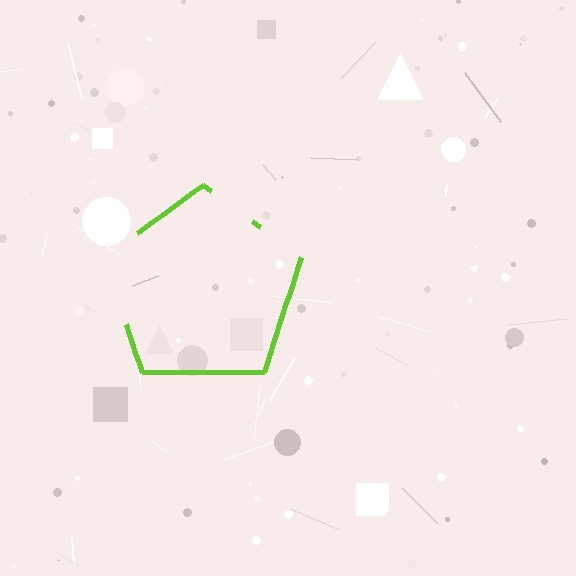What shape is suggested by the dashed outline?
The dashed outline suggests a pentagon.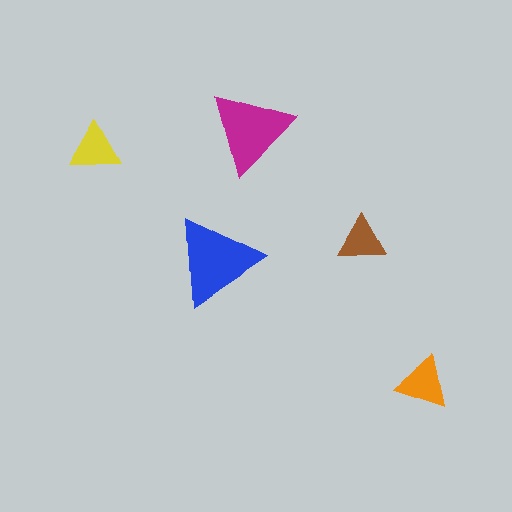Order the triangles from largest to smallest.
the blue one, the magenta one, the orange one, the yellow one, the brown one.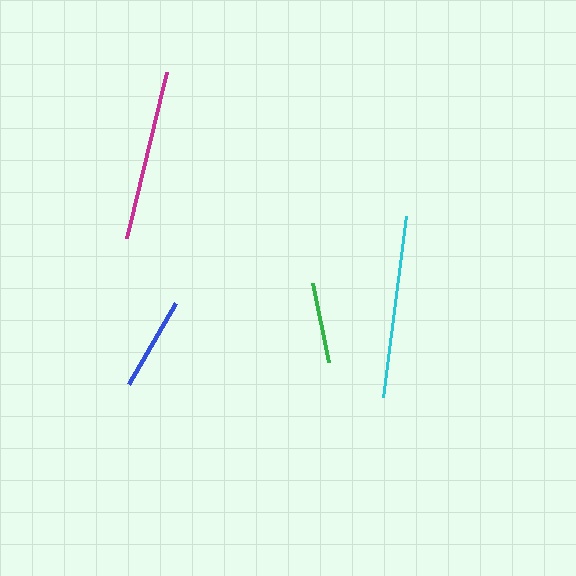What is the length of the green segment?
The green segment is approximately 81 pixels long.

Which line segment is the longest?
The cyan line is the longest at approximately 182 pixels.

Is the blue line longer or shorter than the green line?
The blue line is longer than the green line.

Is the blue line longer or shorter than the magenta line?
The magenta line is longer than the blue line.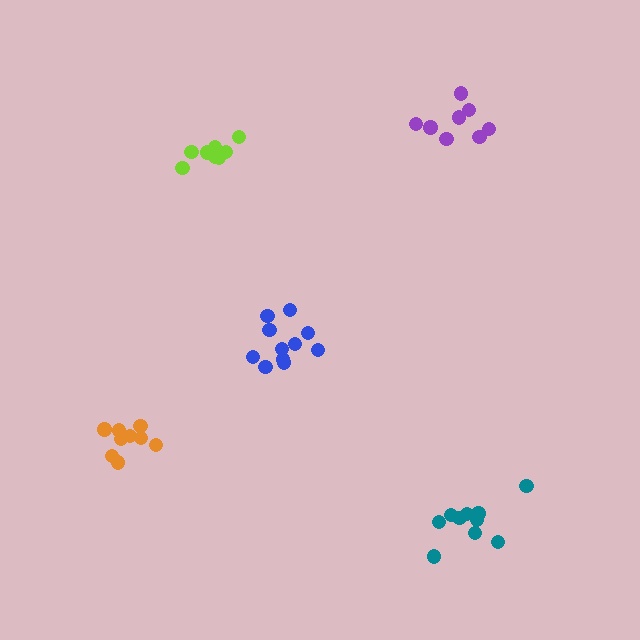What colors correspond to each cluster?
The clusters are colored: purple, orange, teal, lime, blue.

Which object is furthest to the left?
The orange cluster is leftmost.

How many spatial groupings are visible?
There are 5 spatial groupings.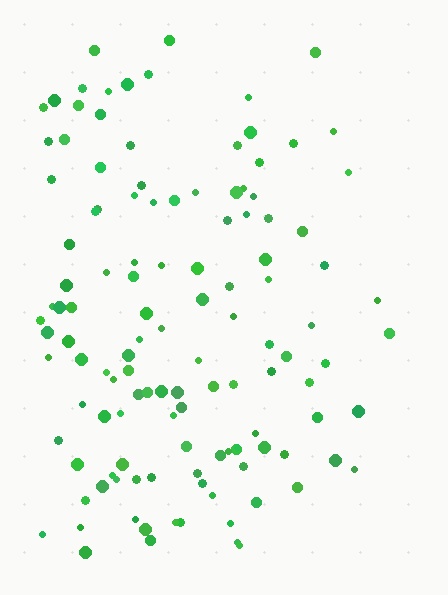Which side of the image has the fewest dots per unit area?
The right.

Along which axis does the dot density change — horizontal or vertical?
Horizontal.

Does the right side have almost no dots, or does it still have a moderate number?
Still a moderate number, just noticeably fewer than the left.